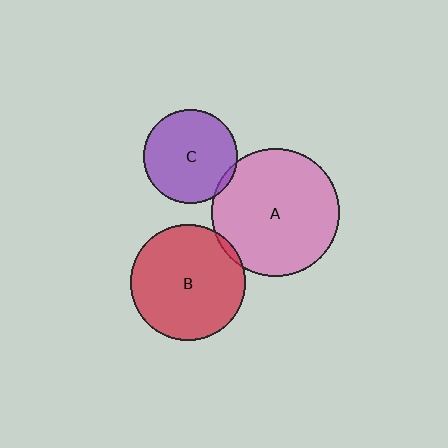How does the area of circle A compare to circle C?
Approximately 1.9 times.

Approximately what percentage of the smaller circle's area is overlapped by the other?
Approximately 5%.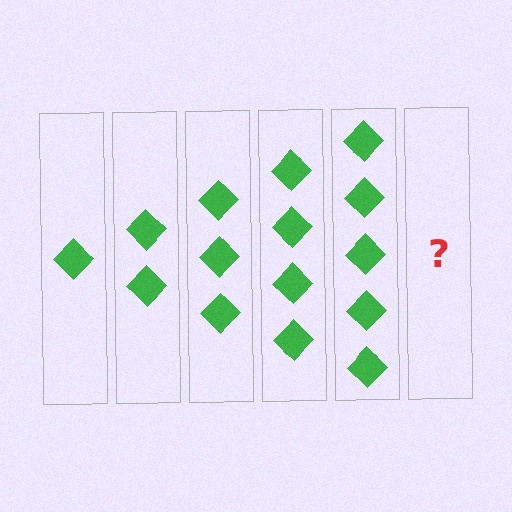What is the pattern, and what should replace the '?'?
The pattern is that each step adds one more diamond. The '?' should be 6 diamonds.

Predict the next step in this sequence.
The next step is 6 diamonds.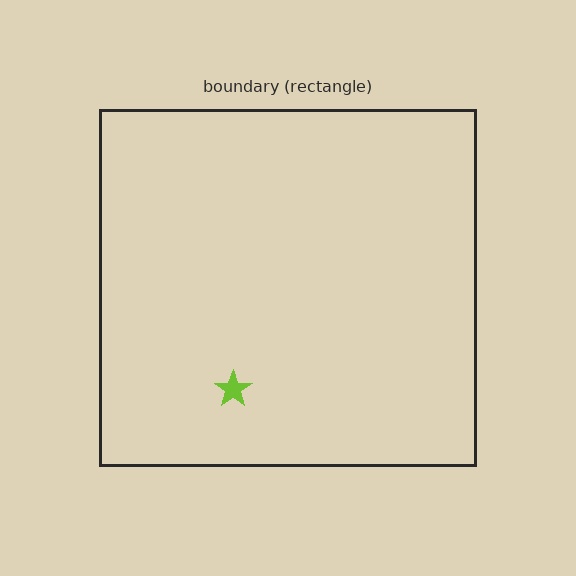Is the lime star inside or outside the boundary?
Inside.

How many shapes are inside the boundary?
1 inside, 0 outside.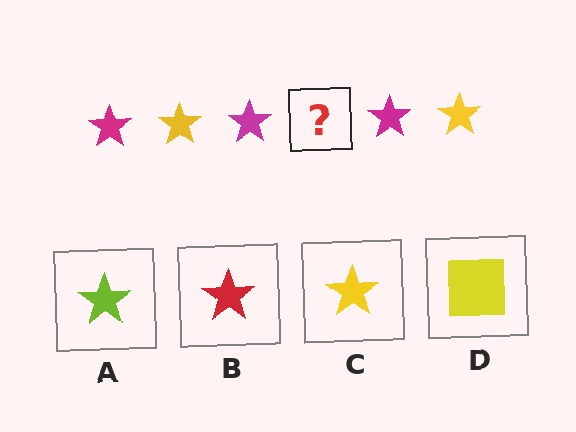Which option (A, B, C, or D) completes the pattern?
C.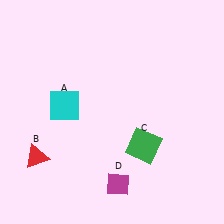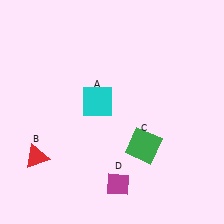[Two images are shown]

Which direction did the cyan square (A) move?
The cyan square (A) moved right.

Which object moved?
The cyan square (A) moved right.